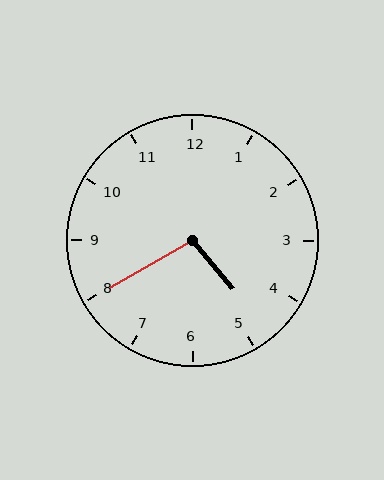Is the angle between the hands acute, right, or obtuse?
It is obtuse.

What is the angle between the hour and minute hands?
Approximately 100 degrees.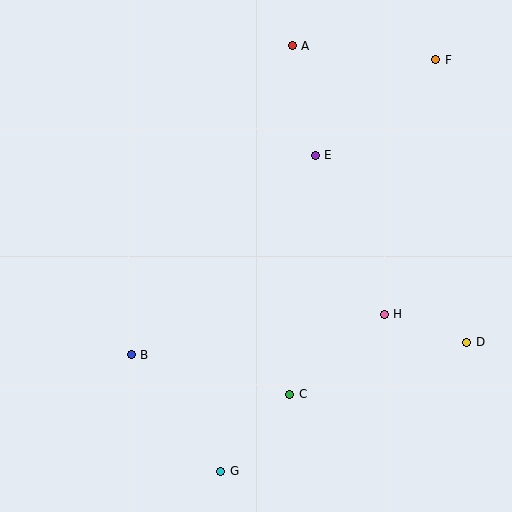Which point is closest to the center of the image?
Point E at (315, 155) is closest to the center.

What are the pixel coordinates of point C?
Point C is at (290, 394).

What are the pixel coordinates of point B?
Point B is at (131, 355).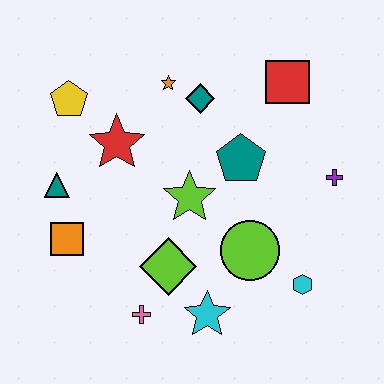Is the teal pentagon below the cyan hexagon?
No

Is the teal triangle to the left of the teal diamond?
Yes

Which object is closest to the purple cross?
The teal pentagon is closest to the purple cross.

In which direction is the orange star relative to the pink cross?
The orange star is above the pink cross.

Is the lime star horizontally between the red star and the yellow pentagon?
No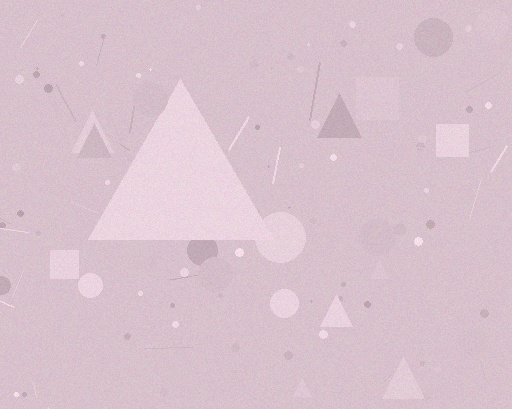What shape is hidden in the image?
A triangle is hidden in the image.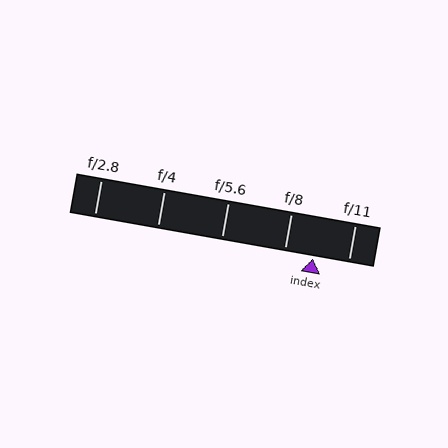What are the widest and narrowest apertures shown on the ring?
The widest aperture shown is f/2.8 and the narrowest is f/11.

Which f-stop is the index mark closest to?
The index mark is closest to f/8.